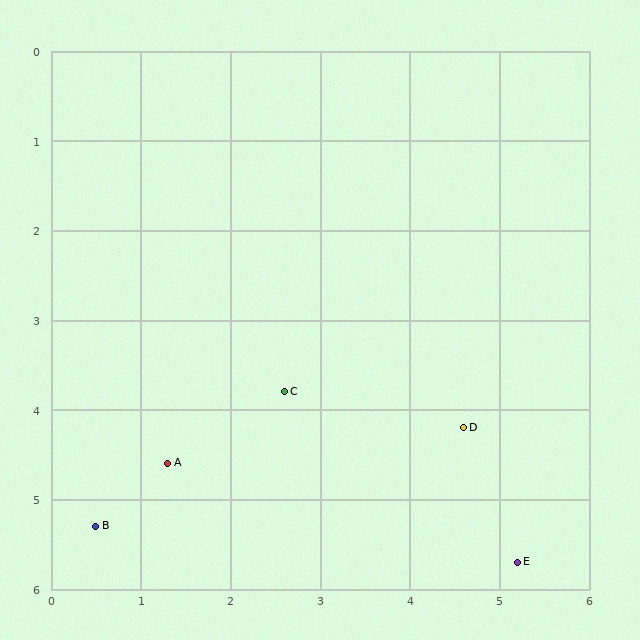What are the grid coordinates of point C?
Point C is at approximately (2.6, 3.8).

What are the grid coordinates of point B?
Point B is at approximately (0.5, 5.3).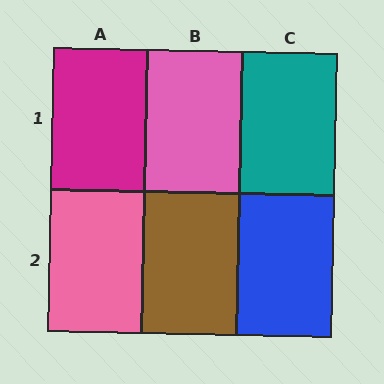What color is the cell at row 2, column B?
Brown.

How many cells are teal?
1 cell is teal.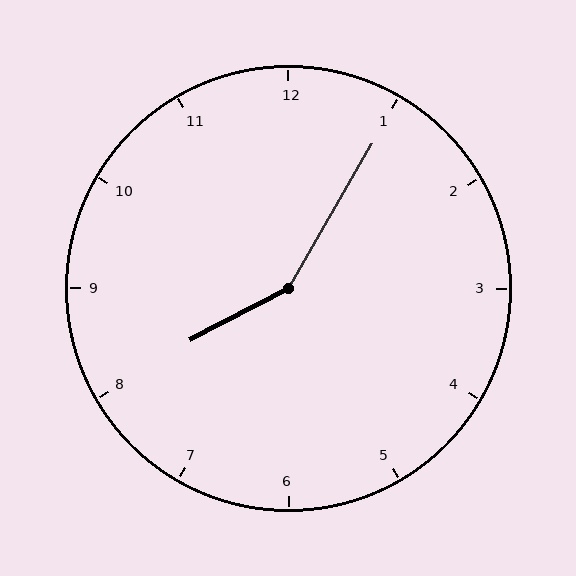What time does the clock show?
8:05.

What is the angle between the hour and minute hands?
Approximately 148 degrees.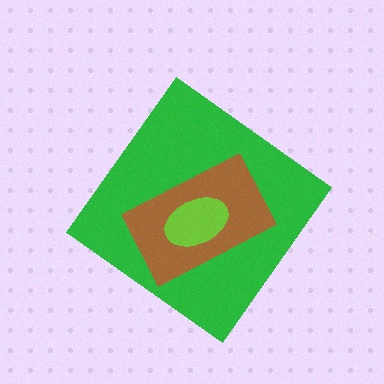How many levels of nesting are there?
3.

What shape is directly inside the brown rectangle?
The lime ellipse.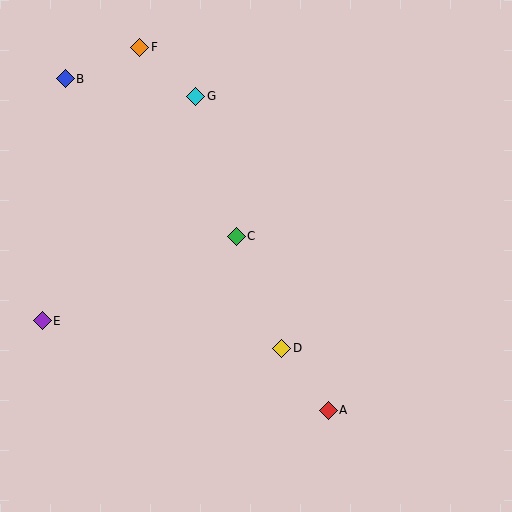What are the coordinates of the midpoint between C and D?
The midpoint between C and D is at (259, 292).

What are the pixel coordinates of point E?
Point E is at (42, 321).